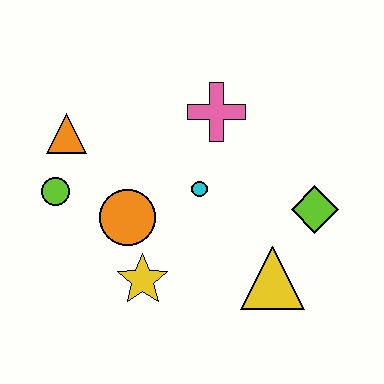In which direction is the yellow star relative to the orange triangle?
The yellow star is below the orange triangle.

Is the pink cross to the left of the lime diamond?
Yes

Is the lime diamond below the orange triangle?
Yes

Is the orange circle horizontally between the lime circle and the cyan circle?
Yes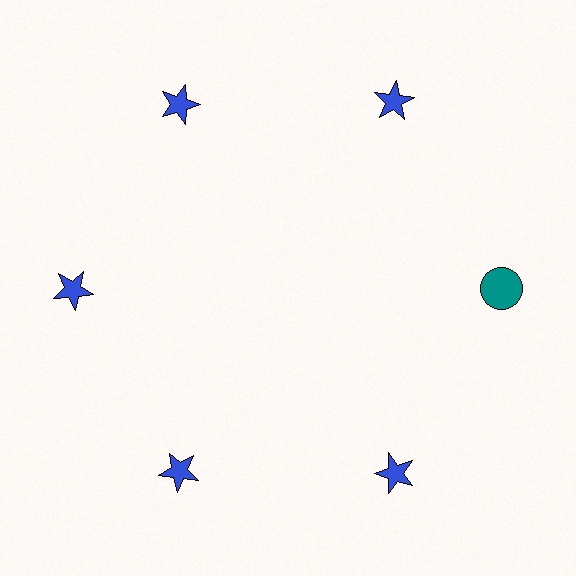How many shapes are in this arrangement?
There are 6 shapes arranged in a ring pattern.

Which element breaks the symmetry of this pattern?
The teal circle at roughly the 3 o'clock position breaks the symmetry. All other shapes are blue stars.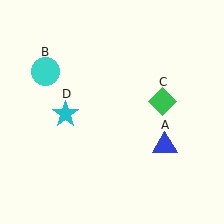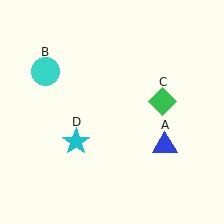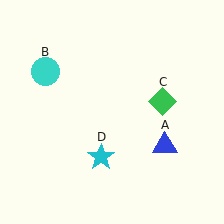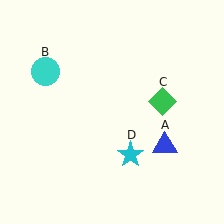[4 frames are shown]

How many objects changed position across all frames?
1 object changed position: cyan star (object D).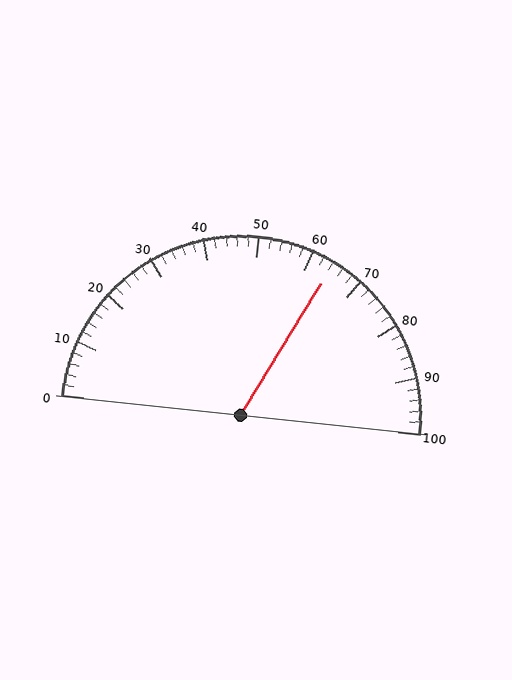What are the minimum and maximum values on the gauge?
The gauge ranges from 0 to 100.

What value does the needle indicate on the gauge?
The needle indicates approximately 64.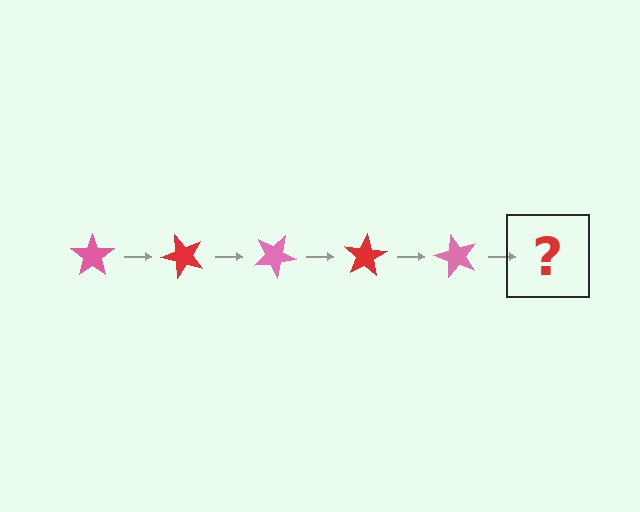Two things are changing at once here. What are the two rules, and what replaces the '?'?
The two rules are that it rotates 50 degrees each step and the color cycles through pink and red. The '?' should be a red star, rotated 250 degrees from the start.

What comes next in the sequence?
The next element should be a red star, rotated 250 degrees from the start.